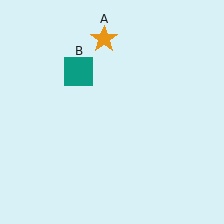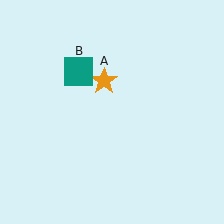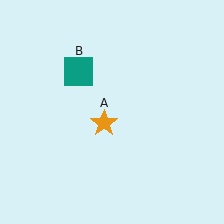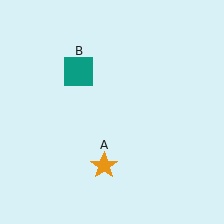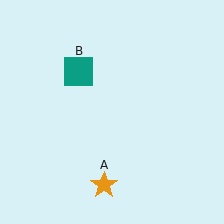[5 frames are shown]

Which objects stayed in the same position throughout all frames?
Teal square (object B) remained stationary.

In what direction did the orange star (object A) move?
The orange star (object A) moved down.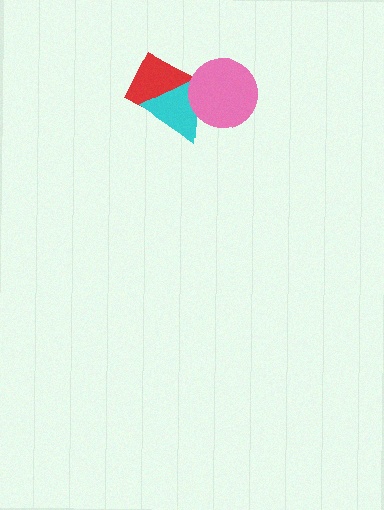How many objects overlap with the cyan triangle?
2 objects overlap with the cyan triangle.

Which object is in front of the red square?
The cyan triangle is in front of the red square.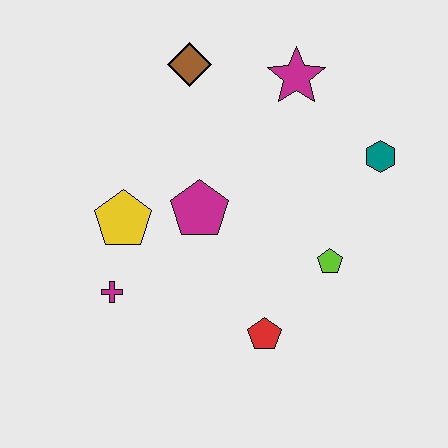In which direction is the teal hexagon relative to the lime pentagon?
The teal hexagon is above the lime pentagon.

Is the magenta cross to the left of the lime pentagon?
Yes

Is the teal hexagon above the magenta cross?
Yes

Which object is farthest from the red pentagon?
The brown diamond is farthest from the red pentagon.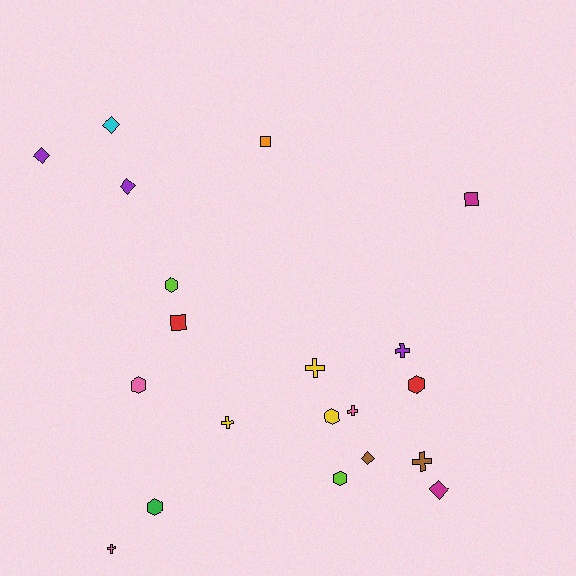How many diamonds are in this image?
There are 5 diamonds.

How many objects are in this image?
There are 20 objects.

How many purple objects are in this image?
There are 3 purple objects.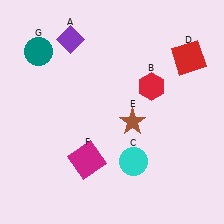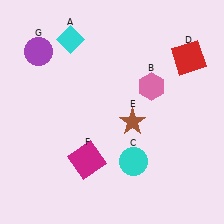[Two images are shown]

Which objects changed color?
A changed from purple to cyan. B changed from red to pink. G changed from teal to purple.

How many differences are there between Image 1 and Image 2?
There are 3 differences between the two images.